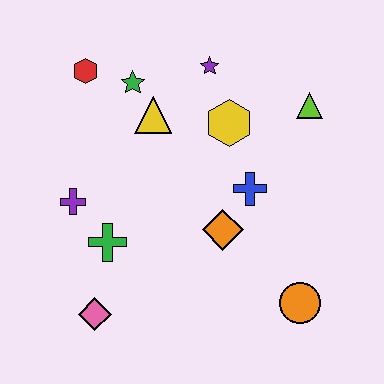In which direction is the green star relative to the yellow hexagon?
The green star is to the left of the yellow hexagon.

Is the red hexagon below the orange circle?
No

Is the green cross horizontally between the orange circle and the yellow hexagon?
No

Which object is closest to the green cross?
The purple cross is closest to the green cross.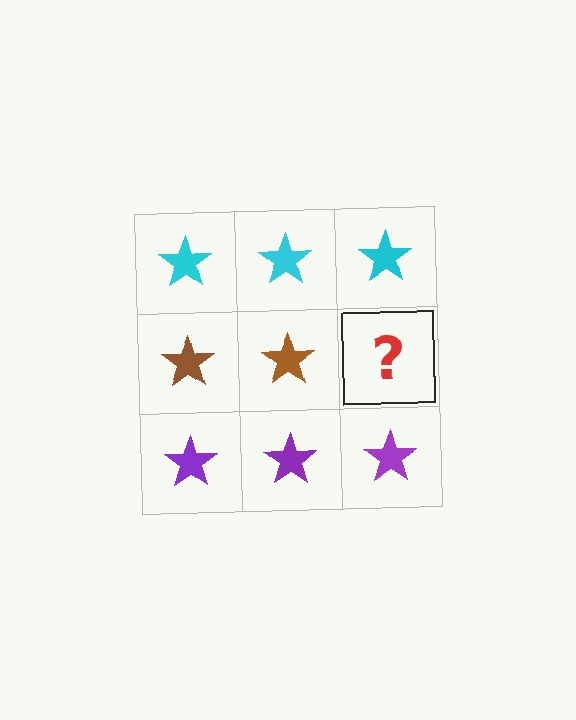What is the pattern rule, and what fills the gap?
The rule is that each row has a consistent color. The gap should be filled with a brown star.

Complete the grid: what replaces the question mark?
The question mark should be replaced with a brown star.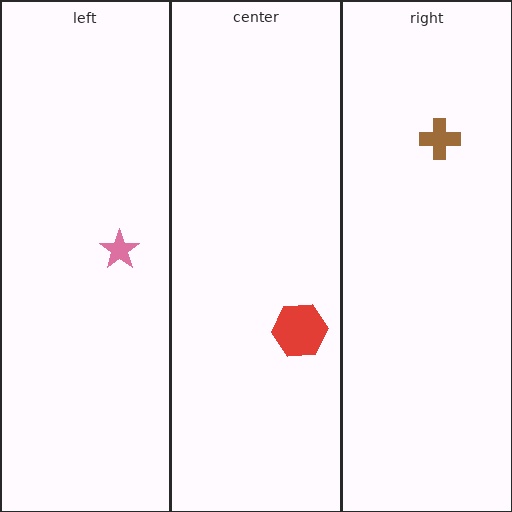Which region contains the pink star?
The left region.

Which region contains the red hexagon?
The center region.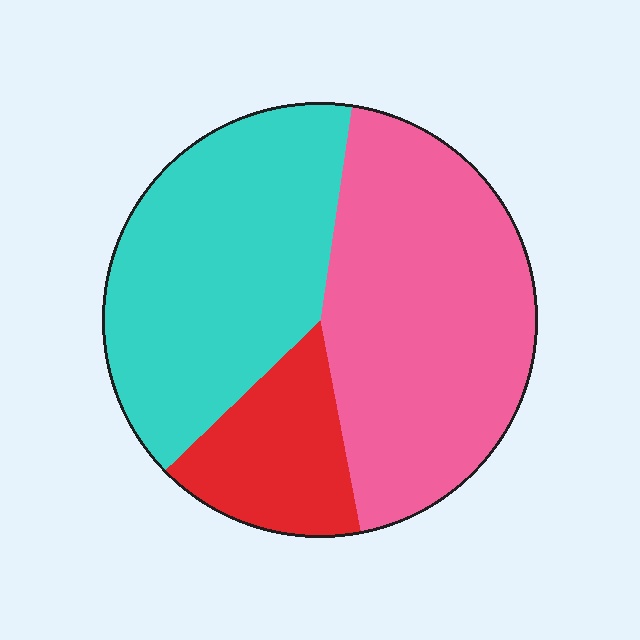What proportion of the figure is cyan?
Cyan covers roughly 40% of the figure.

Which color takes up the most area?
Pink, at roughly 45%.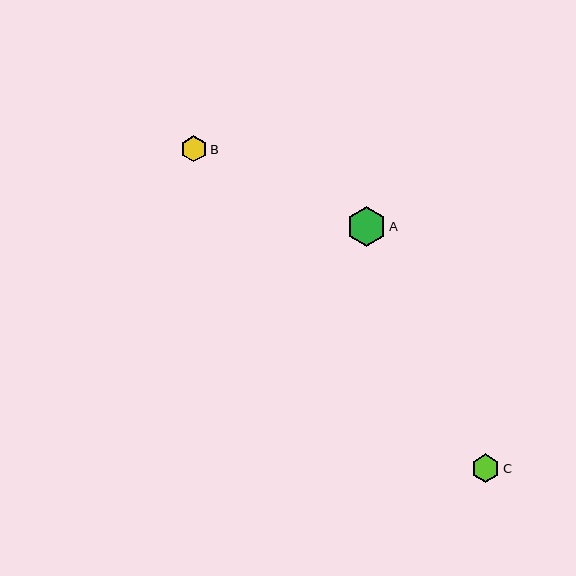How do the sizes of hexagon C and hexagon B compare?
Hexagon C and hexagon B are approximately the same size.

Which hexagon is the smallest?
Hexagon B is the smallest with a size of approximately 26 pixels.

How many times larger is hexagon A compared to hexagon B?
Hexagon A is approximately 1.6 times the size of hexagon B.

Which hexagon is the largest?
Hexagon A is the largest with a size of approximately 40 pixels.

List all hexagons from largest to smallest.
From largest to smallest: A, C, B.